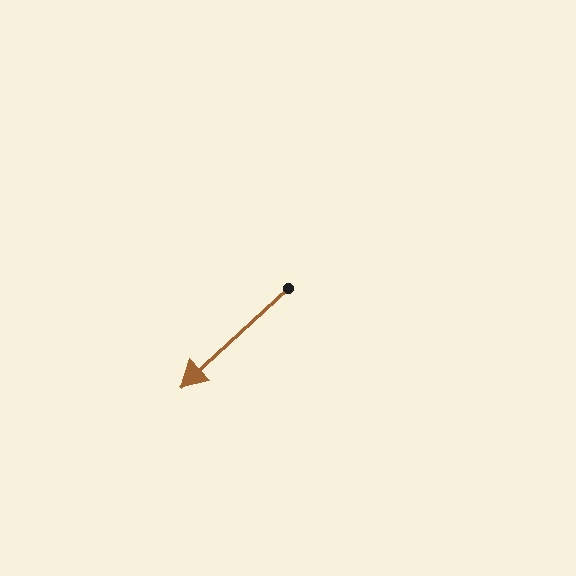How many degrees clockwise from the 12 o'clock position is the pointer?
Approximately 227 degrees.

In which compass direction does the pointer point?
Southwest.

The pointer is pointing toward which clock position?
Roughly 8 o'clock.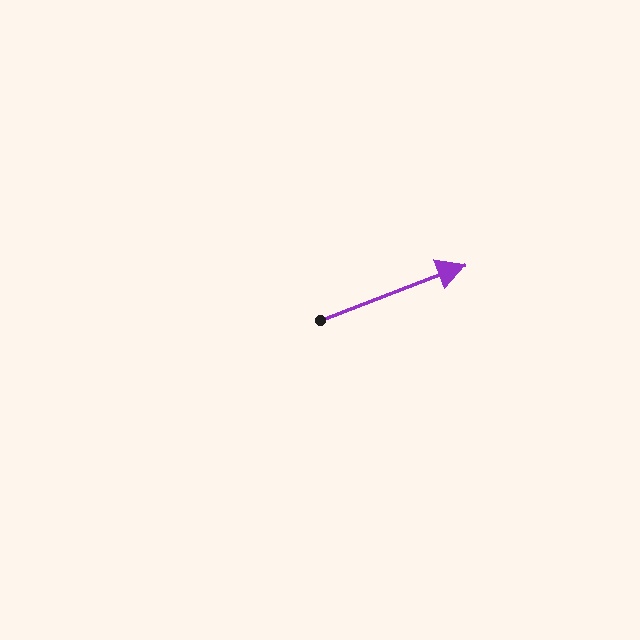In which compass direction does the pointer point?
East.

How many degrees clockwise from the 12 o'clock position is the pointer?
Approximately 69 degrees.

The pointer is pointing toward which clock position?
Roughly 2 o'clock.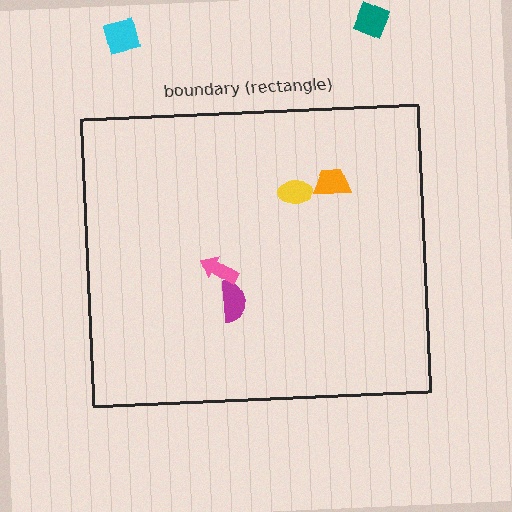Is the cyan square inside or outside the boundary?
Outside.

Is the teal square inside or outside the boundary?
Outside.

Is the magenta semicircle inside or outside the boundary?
Inside.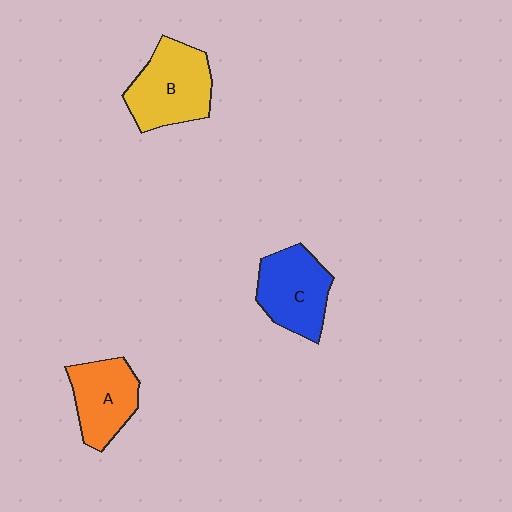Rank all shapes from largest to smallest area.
From largest to smallest: B (yellow), C (blue), A (orange).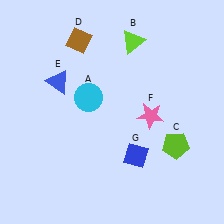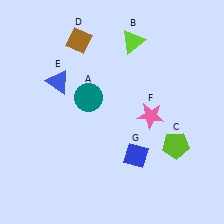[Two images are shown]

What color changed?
The circle (A) changed from cyan in Image 1 to teal in Image 2.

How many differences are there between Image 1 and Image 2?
There is 1 difference between the two images.